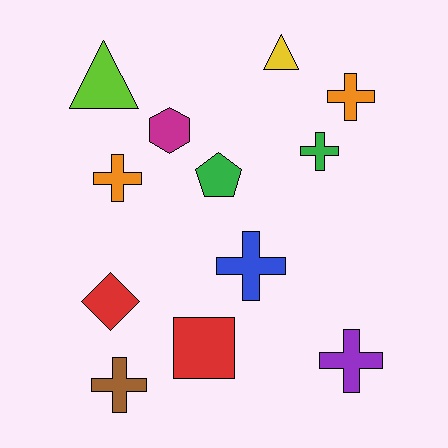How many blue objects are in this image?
There is 1 blue object.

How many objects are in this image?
There are 12 objects.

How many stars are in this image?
There are no stars.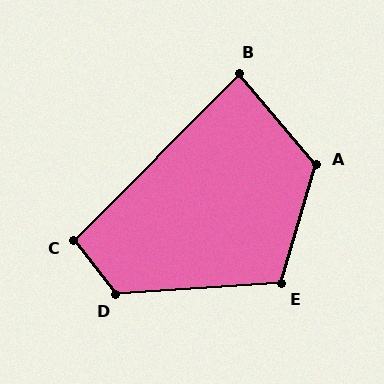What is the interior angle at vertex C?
Approximately 97 degrees (obtuse).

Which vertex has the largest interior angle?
D, at approximately 124 degrees.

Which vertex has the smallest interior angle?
B, at approximately 85 degrees.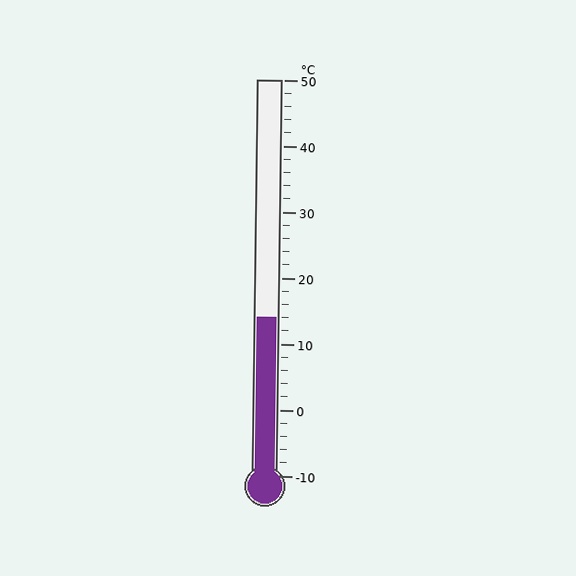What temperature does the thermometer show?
The thermometer shows approximately 14°C.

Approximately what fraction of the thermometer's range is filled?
The thermometer is filled to approximately 40% of its range.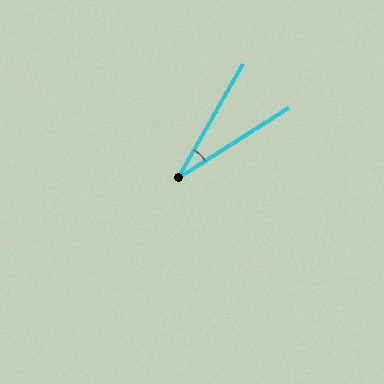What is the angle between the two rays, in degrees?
Approximately 28 degrees.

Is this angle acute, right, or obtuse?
It is acute.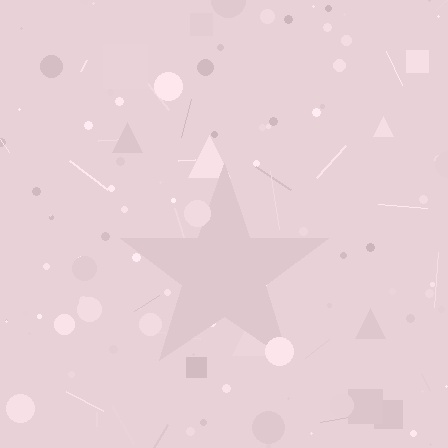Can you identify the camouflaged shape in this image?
The camouflaged shape is a star.